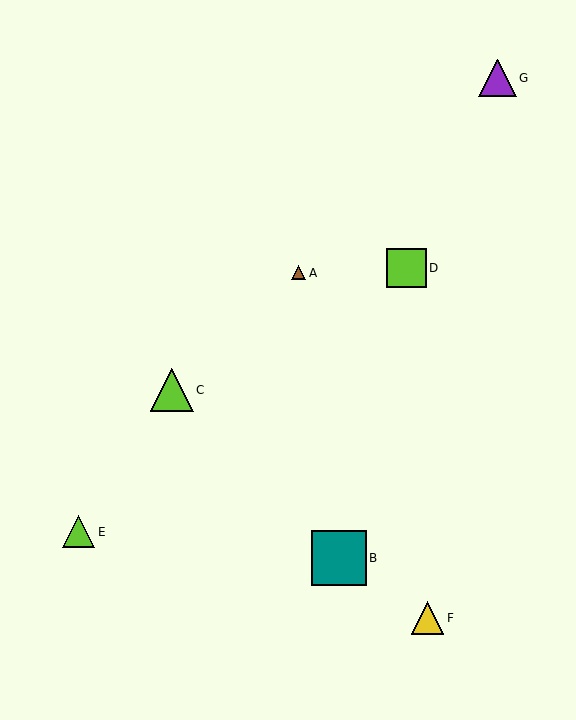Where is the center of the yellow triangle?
The center of the yellow triangle is at (428, 618).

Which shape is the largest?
The teal square (labeled B) is the largest.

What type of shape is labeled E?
Shape E is a lime triangle.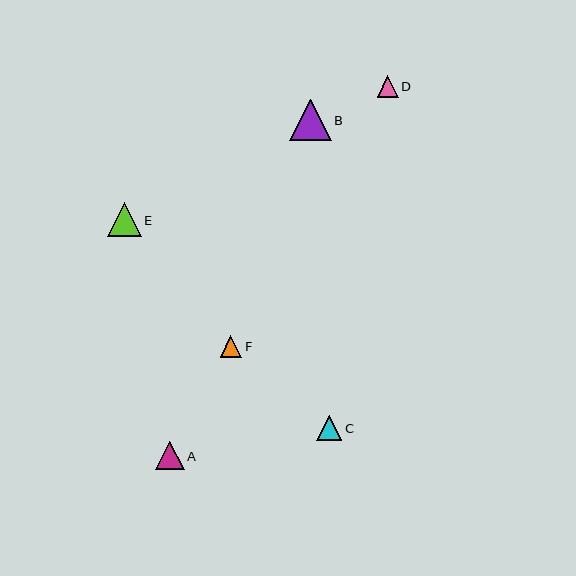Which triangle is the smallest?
Triangle D is the smallest with a size of approximately 21 pixels.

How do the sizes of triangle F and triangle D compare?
Triangle F and triangle D are approximately the same size.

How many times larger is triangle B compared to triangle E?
Triangle B is approximately 1.2 times the size of triangle E.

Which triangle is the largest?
Triangle B is the largest with a size of approximately 41 pixels.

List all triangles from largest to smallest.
From largest to smallest: B, E, A, C, F, D.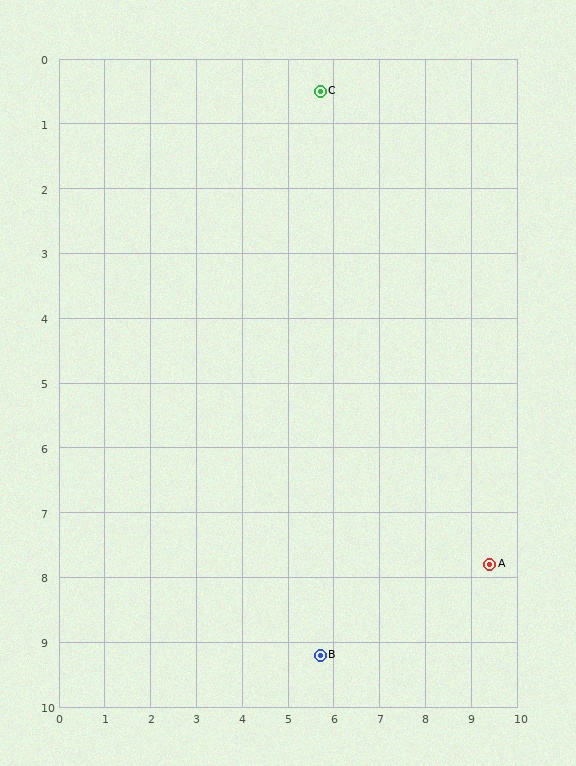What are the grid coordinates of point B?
Point B is at approximately (5.7, 9.2).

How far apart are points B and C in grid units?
Points B and C are about 8.7 grid units apart.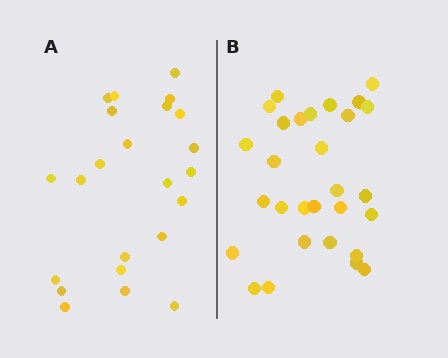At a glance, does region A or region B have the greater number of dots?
Region B (the right region) has more dots.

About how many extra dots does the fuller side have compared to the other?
Region B has about 6 more dots than region A.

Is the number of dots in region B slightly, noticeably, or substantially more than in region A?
Region B has noticeably more, but not dramatically so. The ratio is roughly 1.3 to 1.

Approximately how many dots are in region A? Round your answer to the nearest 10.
About 20 dots. (The exact count is 23, which rounds to 20.)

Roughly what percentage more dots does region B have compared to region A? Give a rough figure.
About 25% more.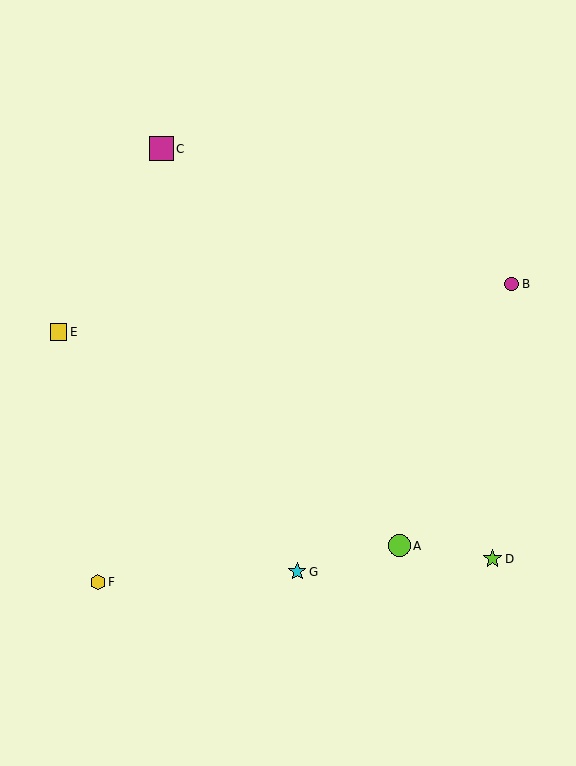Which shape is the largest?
The magenta square (labeled C) is the largest.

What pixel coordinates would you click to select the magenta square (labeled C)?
Click at (161, 149) to select the magenta square C.